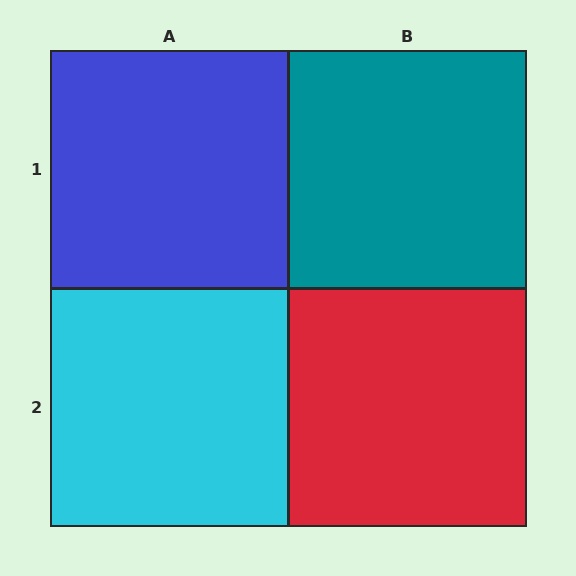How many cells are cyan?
1 cell is cyan.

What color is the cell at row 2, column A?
Cyan.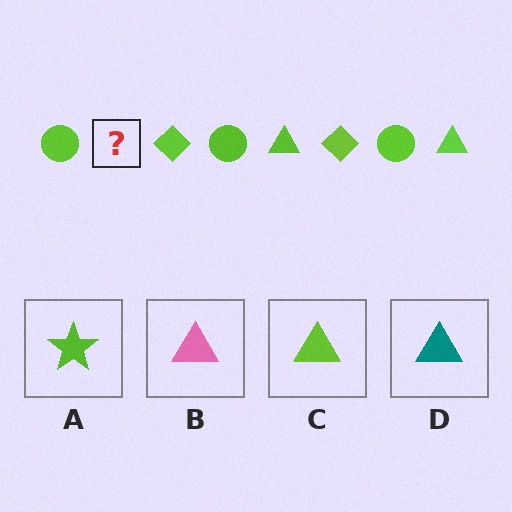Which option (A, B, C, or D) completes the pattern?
C.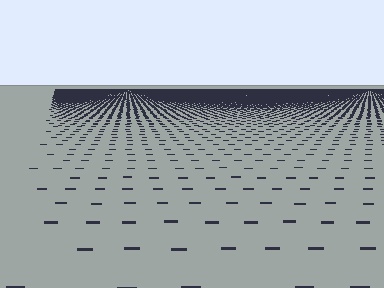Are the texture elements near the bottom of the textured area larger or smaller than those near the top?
Larger. Near the bottom, elements are closer to the viewer and appear at a bigger on-screen size.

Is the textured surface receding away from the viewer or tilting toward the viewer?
The surface is receding away from the viewer. Texture elements get smaller and denser toward the top.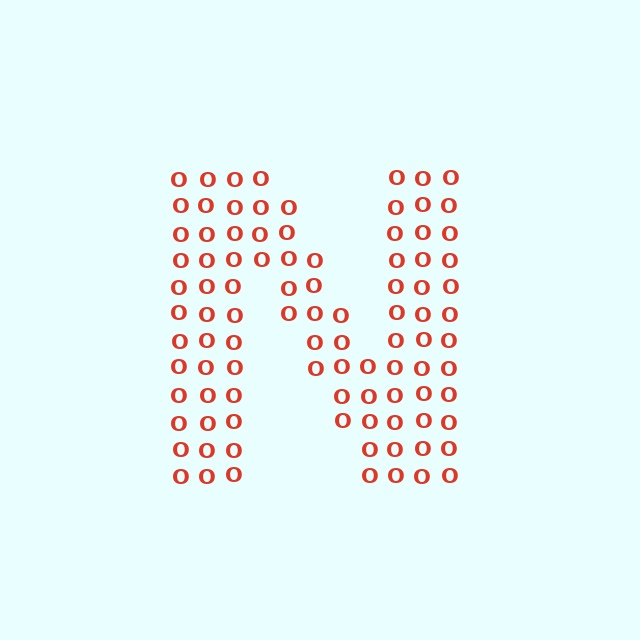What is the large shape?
The large shape is the letter N.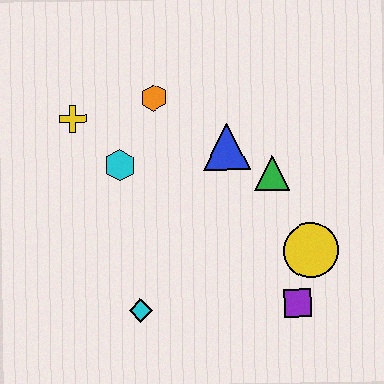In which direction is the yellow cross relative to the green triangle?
The yellow cross is to the left of the green triangle.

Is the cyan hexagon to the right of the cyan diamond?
No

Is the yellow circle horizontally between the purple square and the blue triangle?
No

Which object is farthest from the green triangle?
The yellow cross is farthest from the green triangle.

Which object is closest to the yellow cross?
The cyan hexagon is closest to the yellow cross.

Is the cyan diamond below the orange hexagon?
Yes